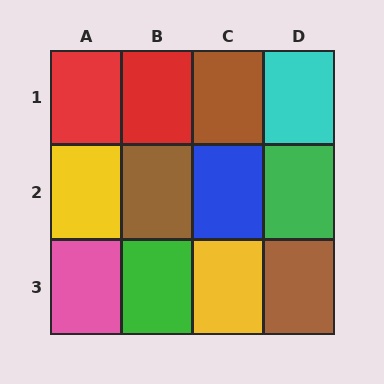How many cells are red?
2 cells are red.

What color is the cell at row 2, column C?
Blue.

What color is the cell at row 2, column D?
Green.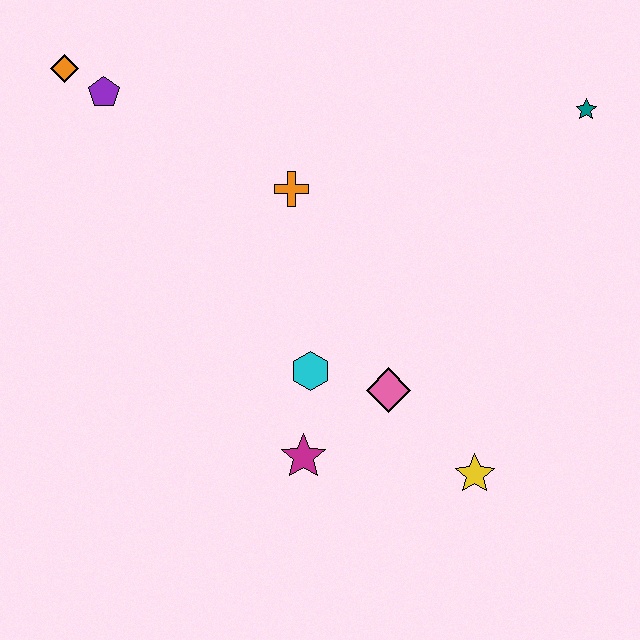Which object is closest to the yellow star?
The pink diamond is closest to the yellow star.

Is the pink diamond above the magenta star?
Yes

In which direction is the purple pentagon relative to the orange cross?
The purple pentagon is to the left of the orange cross.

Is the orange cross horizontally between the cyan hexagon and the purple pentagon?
Yes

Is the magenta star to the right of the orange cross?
Yes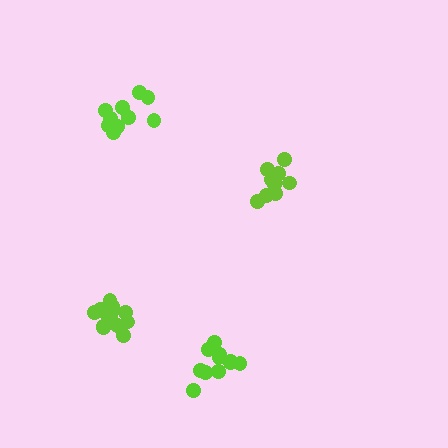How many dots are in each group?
Group 1: 10 dots, Group 2: 13 dots, Group 3: 10 dots, Group 4: 11 dots (44 total).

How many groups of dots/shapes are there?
There are 4 groups.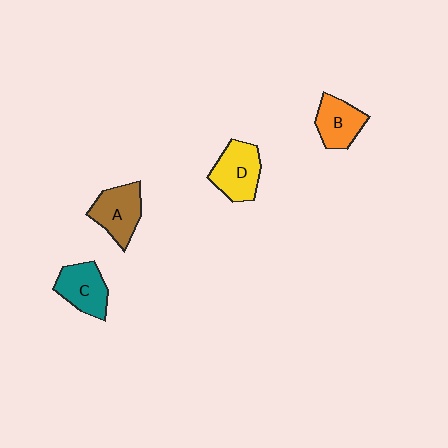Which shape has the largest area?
Shape D (yellow).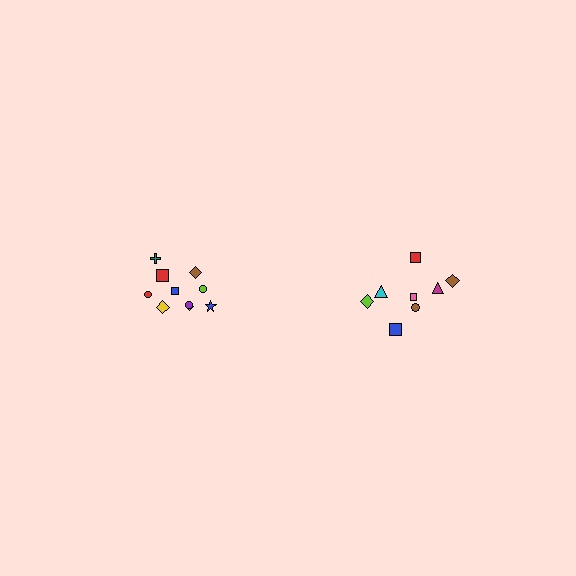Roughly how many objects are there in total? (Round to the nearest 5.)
Roughly 20 objects in total.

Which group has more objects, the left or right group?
The left group.